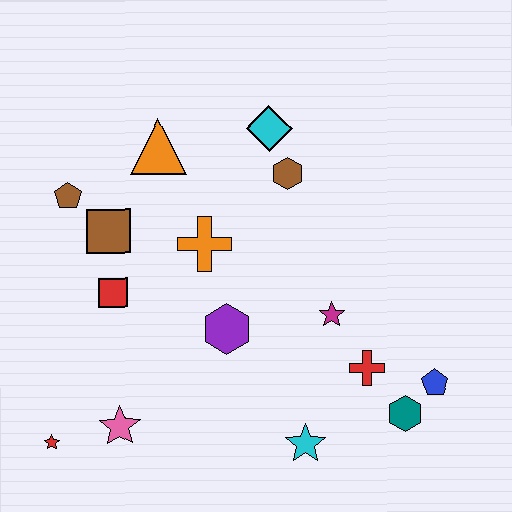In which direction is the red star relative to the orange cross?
The red star is below the orange cross.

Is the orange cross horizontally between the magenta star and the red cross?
No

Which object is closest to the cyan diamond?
The brown hexagon is closest to the cyan diamond.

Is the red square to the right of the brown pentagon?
Yes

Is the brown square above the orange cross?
Yes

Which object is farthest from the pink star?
The cyan diamond is farthest from the pink star.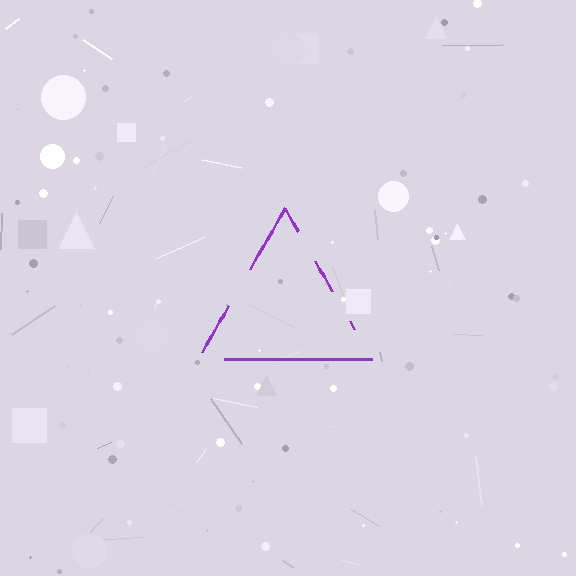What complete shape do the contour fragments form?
The contour fragments form a triangle.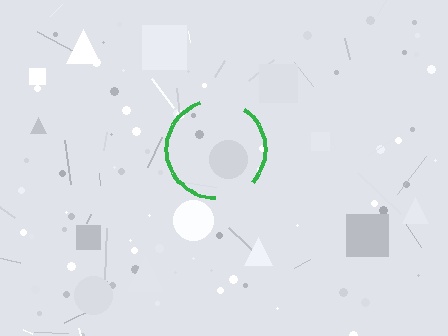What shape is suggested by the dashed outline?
The dashed outline suggests a circle.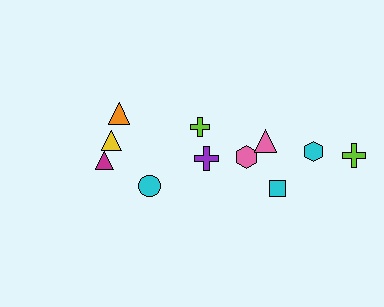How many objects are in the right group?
There are 7 objects.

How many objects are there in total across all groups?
There are 11 objects.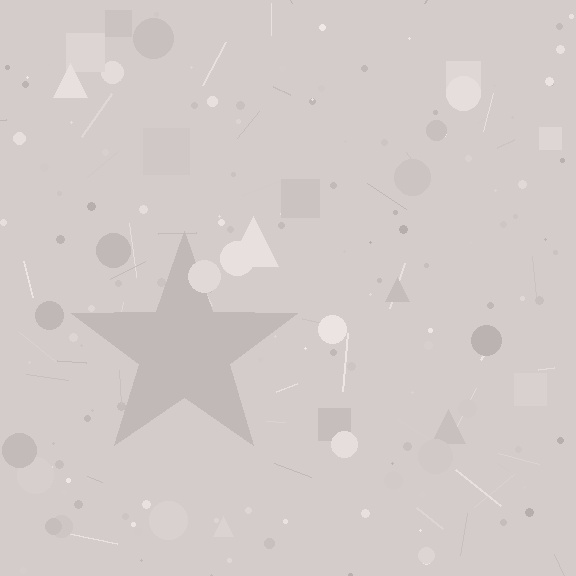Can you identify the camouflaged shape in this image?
The camouflaged shape is a star.